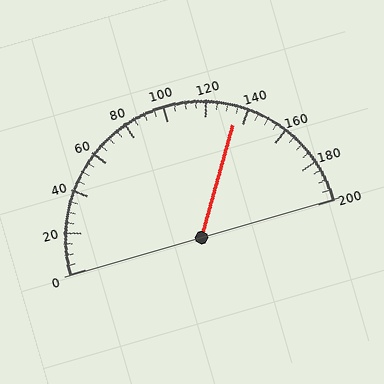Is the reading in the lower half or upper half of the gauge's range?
The reading is in the upper half of the range (0 to 200).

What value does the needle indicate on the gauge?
The needle indicates approximately 135.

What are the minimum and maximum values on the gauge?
The gauge ranges from 0 to 200.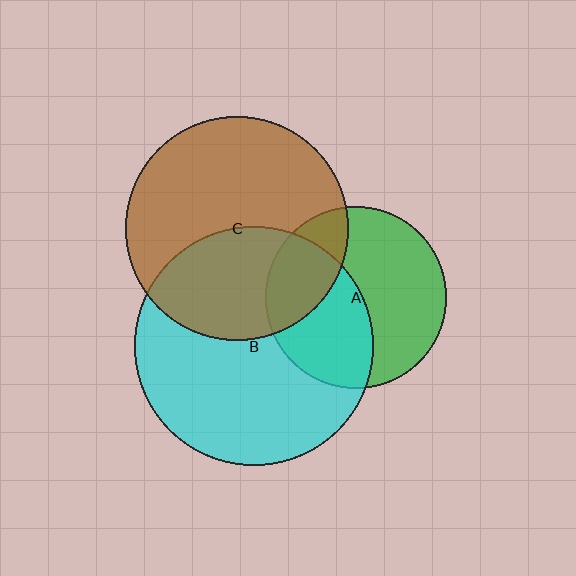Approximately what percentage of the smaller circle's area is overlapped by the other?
Approximately 40%.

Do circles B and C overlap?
Yes.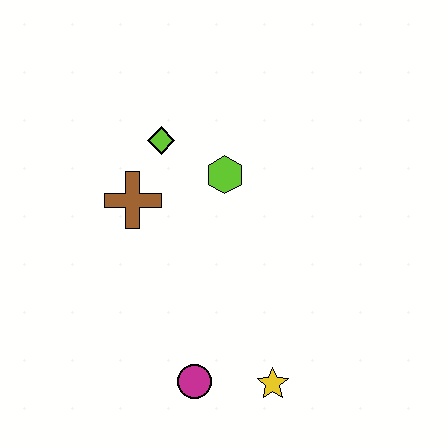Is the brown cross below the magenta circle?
No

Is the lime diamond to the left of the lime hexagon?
Yes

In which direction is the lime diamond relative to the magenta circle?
The lime diamond is above the magenta circle.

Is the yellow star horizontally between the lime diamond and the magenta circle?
No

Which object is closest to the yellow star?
The magenta circle is closest to the yellow star.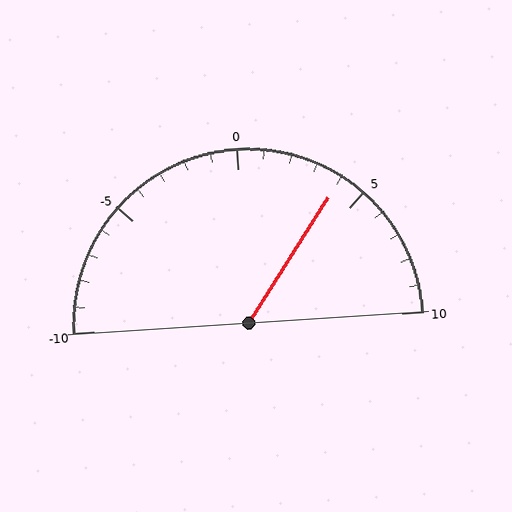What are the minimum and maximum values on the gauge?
The gauge ranges from -10 to 10.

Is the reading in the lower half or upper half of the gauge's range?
The reading is in the upper half of the range (-10 to 10).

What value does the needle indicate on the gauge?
The needle indicates approximately 4.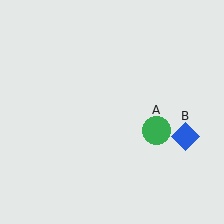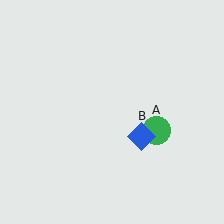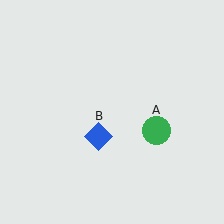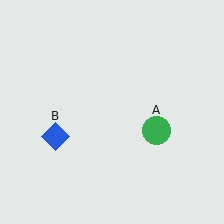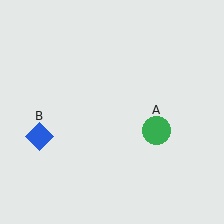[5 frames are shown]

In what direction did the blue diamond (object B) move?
The blue diamond (object B) moved left.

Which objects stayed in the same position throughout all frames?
Green circle (object A) remained stationary.